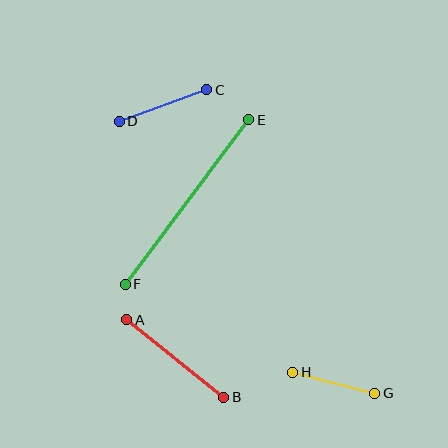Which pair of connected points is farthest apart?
Points E and F are farthest apart.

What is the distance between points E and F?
The distance is approximately 206 pixels.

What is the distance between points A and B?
The distance is approximately 124 pixels.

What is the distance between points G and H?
The distance is approximately 85 pixels.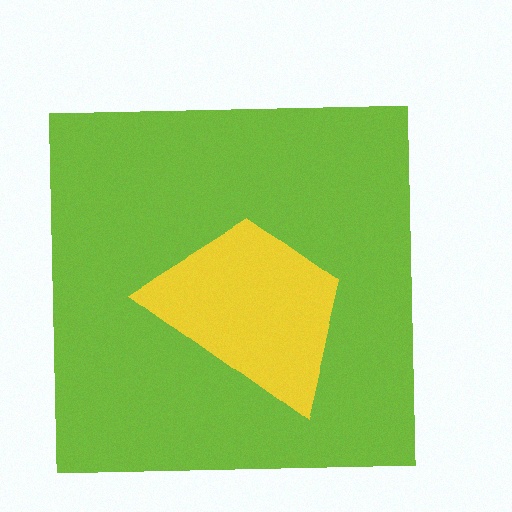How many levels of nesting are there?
2.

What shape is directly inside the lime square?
The yellow trapezoid.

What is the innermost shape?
The yellow trapezoid.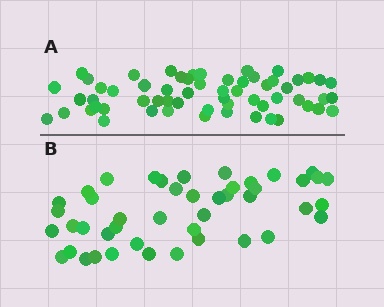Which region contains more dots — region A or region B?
Region A (the top region) has more dots.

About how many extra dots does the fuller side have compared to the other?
Region A has approximately 15 more dots than region B.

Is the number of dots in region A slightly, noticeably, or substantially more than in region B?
Region A has noticeably more, but not dramatically so. The ratio is roughly 1.3 to 1.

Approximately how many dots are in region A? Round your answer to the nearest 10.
About 60 dots.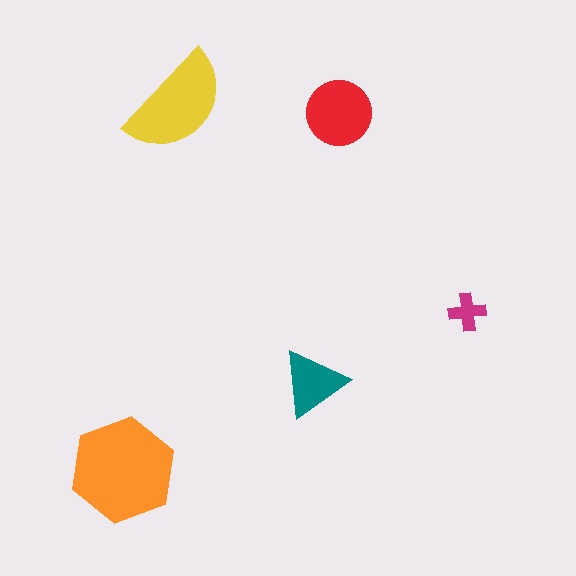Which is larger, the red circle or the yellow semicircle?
The yellow semicircle.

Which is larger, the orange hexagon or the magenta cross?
The orange hexagon.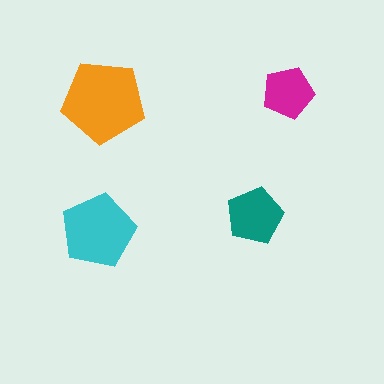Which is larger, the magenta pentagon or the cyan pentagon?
The cyan one.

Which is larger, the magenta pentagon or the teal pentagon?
The teal one.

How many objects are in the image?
There are 4 objects in the image.